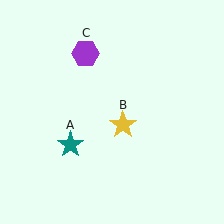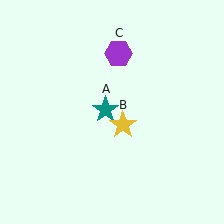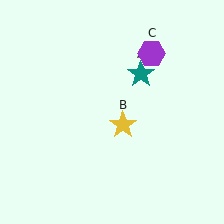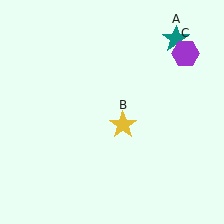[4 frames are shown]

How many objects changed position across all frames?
2 objects changed position: teal star (object A), purple hexagon (object C).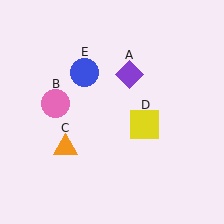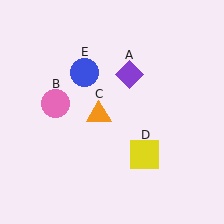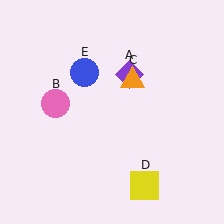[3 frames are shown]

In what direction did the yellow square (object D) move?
The yellow square (object D) moved down.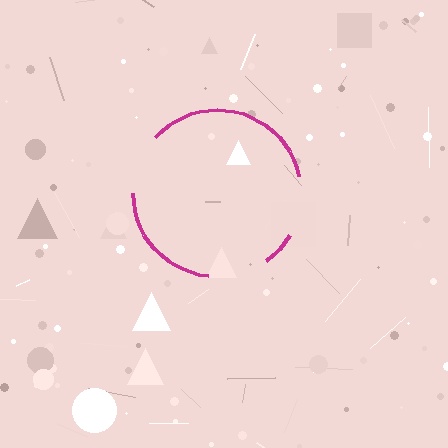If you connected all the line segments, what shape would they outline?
They would outline a circle.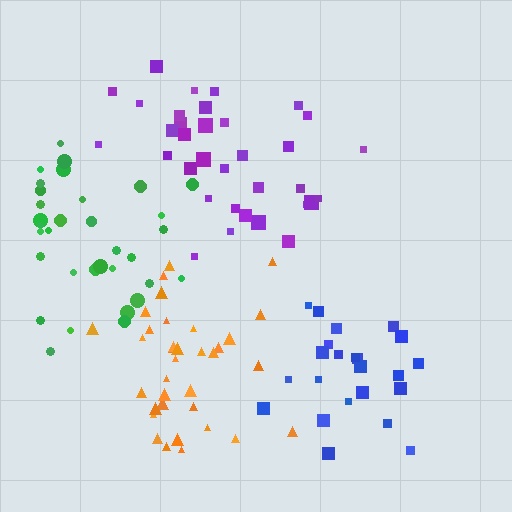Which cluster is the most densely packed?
Blue.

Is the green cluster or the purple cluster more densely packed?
Green.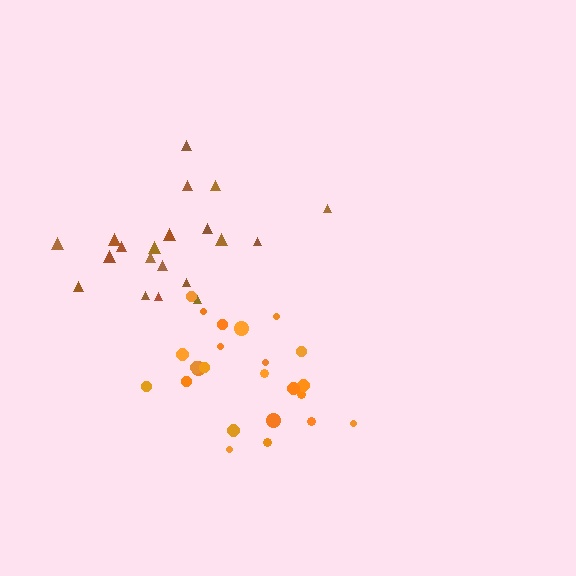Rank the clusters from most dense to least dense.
orange, brown.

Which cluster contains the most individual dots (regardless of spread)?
Orange (26).